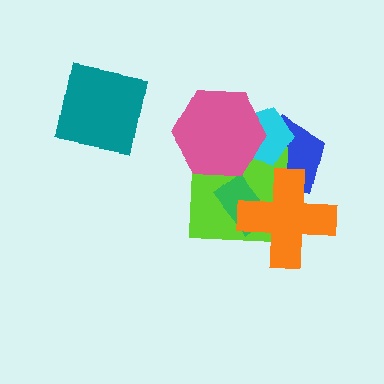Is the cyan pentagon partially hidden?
Yes, it is partially covered by another shape.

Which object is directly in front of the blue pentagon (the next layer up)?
The lime square is directly in front of the blue pentagon.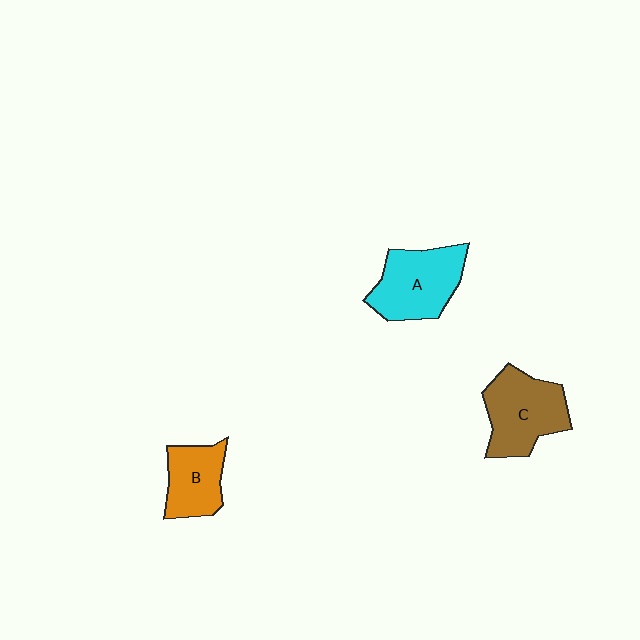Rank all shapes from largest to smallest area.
From largest to smallest: C (brown), A (cyan), B (orange).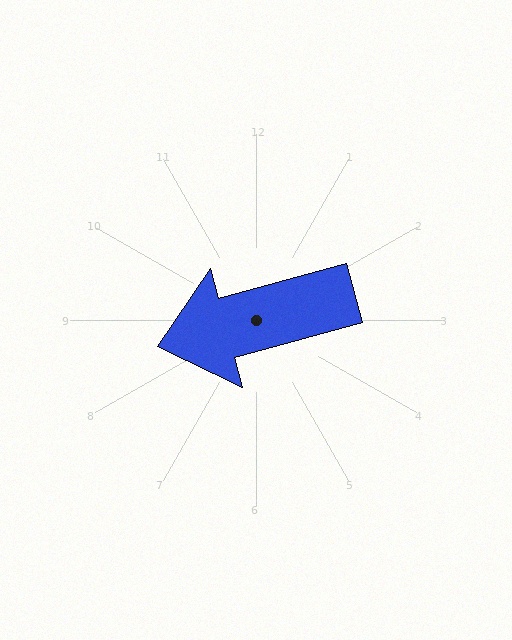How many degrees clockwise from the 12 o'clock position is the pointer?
Approximately 255 degrees.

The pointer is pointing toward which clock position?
Roughly 8 o'clock.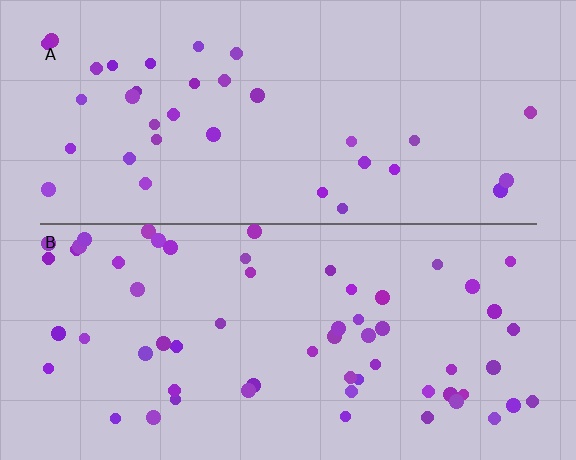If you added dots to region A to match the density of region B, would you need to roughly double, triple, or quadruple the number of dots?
Approximately double.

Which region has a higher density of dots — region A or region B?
B (the bottom).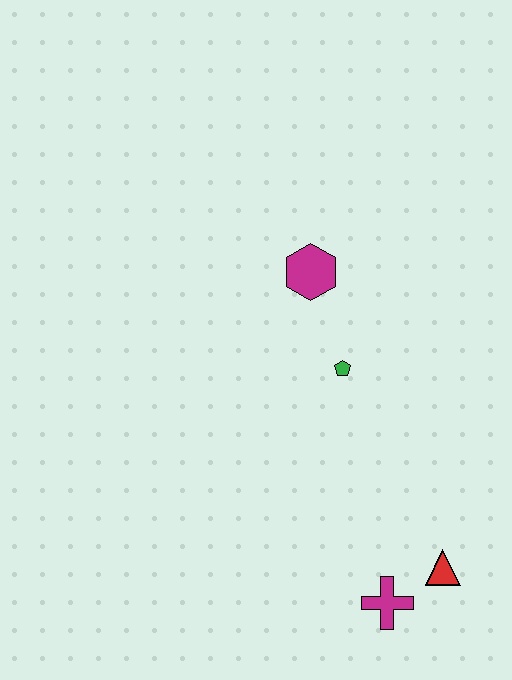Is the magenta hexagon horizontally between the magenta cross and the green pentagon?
No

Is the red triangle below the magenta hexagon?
Yes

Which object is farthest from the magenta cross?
The magenta hexagon is farthest from the magenta cross.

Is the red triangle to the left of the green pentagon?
No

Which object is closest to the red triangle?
The magenta cross is closest to the red triangle.